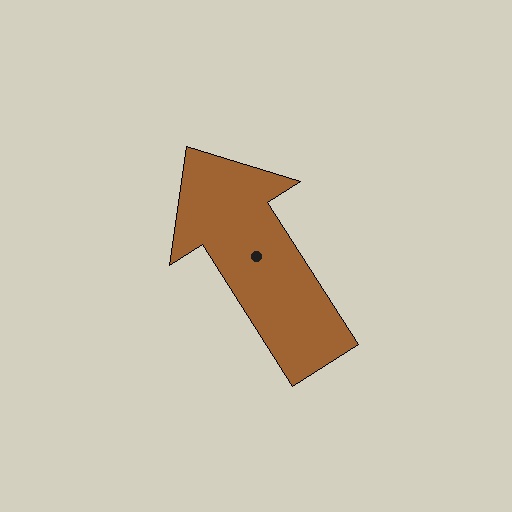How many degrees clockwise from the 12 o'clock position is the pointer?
Approximately 328 degrees.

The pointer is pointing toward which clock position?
Roughly 11 o'clock.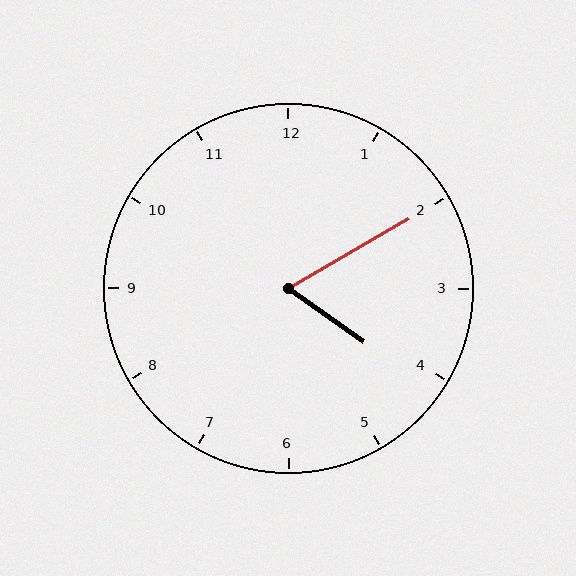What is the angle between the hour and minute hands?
Approximately 65 degrees.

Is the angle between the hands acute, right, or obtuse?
It is acute.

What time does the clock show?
4:10.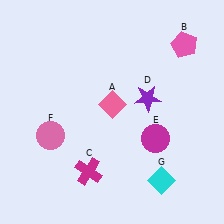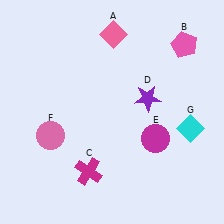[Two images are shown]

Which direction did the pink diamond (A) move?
The pink diamond (A) moved up.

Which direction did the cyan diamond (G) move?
The cyan diamond (G) moved up.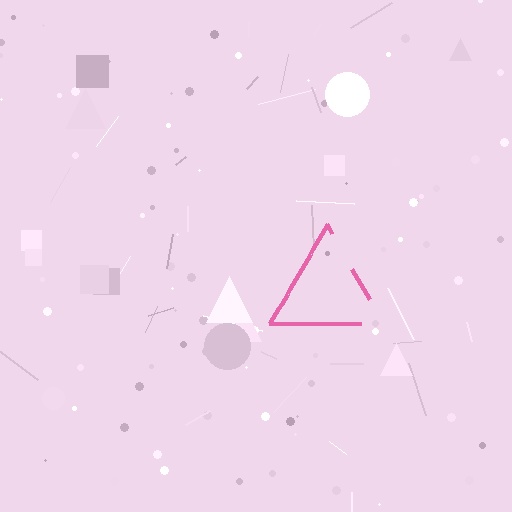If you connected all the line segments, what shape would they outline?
They would outline a triangle.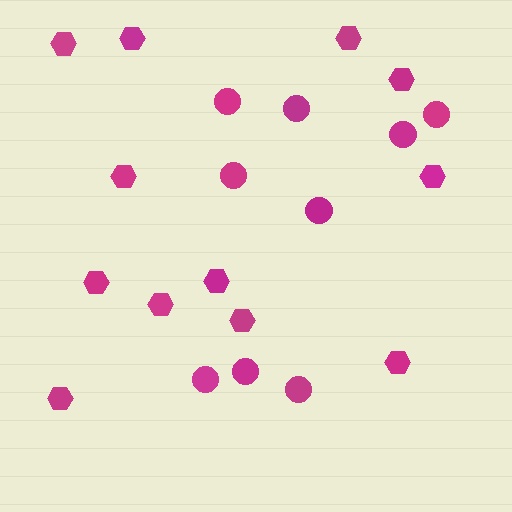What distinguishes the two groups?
There are 2 groups: one group of circles (9) and one group of hexagons (12).